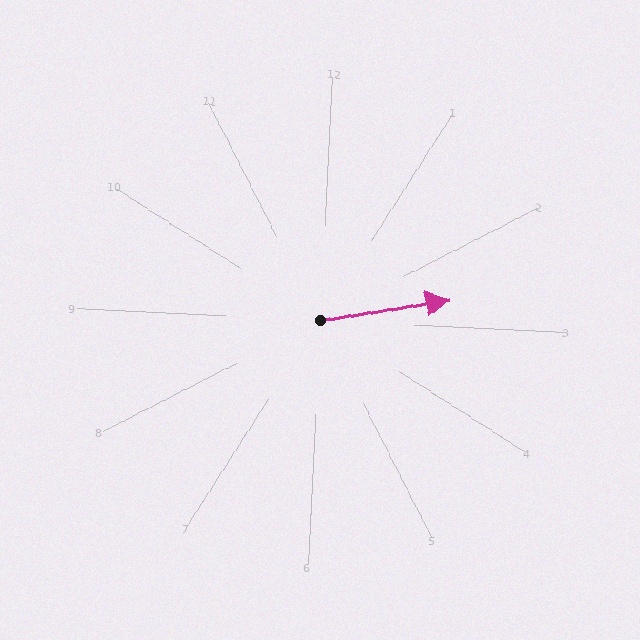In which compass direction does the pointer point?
East.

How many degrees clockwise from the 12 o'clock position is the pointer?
Approximately 78 degrees.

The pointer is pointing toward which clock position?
Roughly 3 o'clock.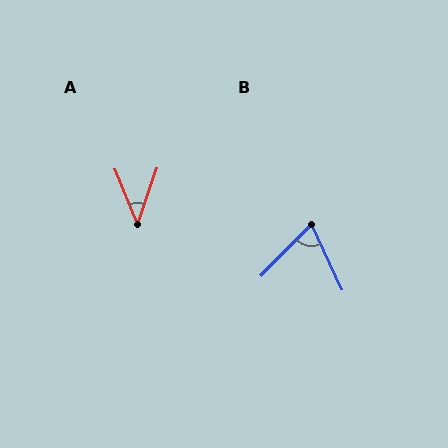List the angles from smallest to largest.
A (41°), B (69°).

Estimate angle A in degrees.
Approximately 41 degrees.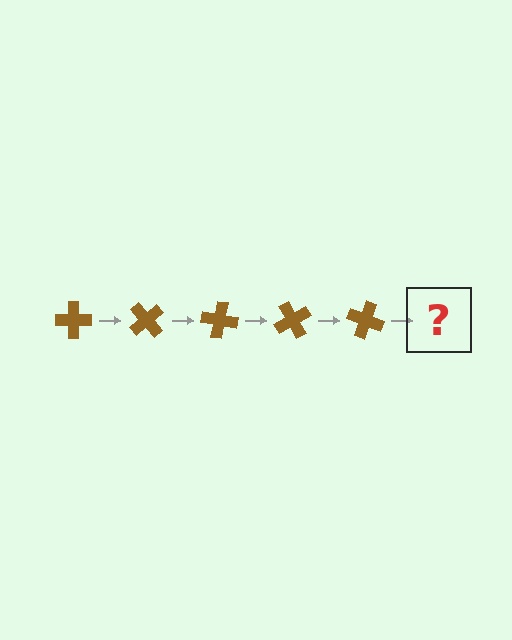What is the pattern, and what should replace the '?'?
The pattern is that the cross rotates 50 degrees each step. The '?' should be a brown cross rotated 250 degrees.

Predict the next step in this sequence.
The next step is a brown cross rotated 250 degrees.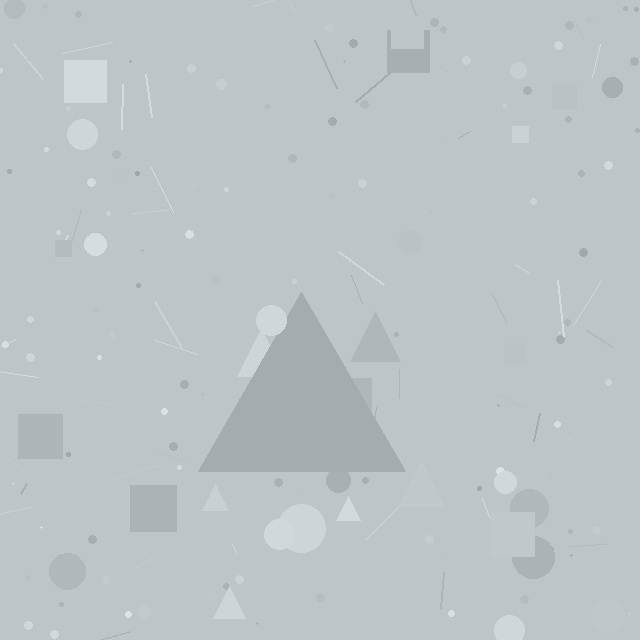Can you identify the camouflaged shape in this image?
The camouflaged shape is a triangle.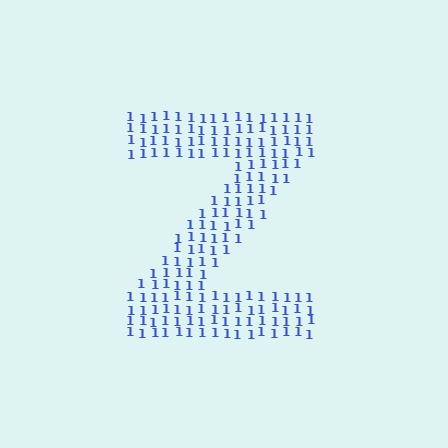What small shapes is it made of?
It is made of small digit 1's.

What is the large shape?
The large shape is the letter Z.